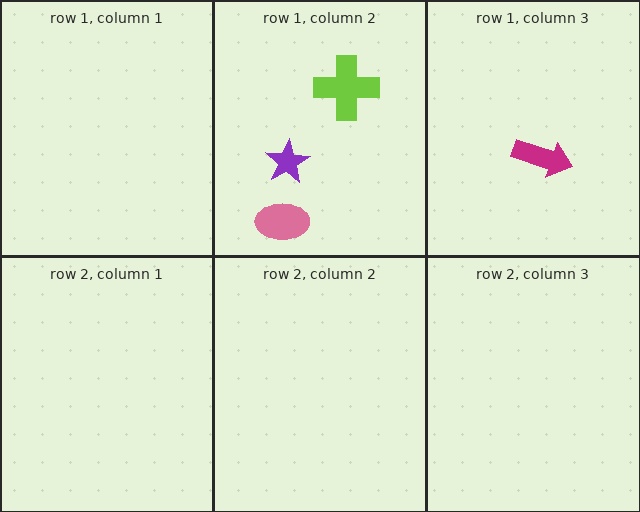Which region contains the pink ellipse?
The row 1, column 2 region.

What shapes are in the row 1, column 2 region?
The purple star, the lime cross, the pink ellipse.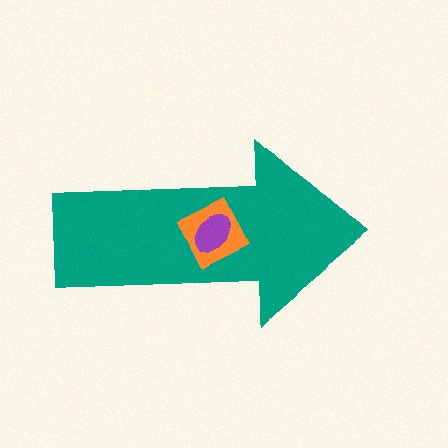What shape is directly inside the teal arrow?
The orange square.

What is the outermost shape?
The teal arrow.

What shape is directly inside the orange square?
The purple ellipse.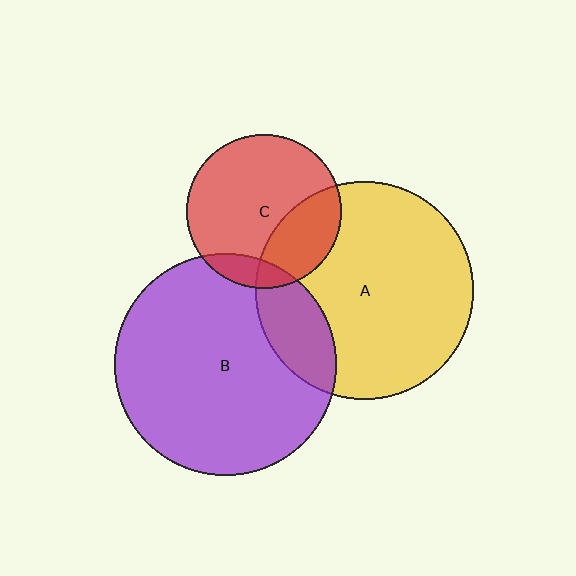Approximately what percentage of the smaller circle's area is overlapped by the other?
Approximately 20%.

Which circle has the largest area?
Circle B (purple).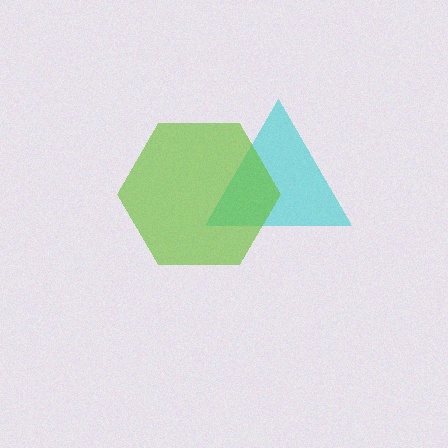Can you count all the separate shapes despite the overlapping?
Yes, there are 2 separate shapes.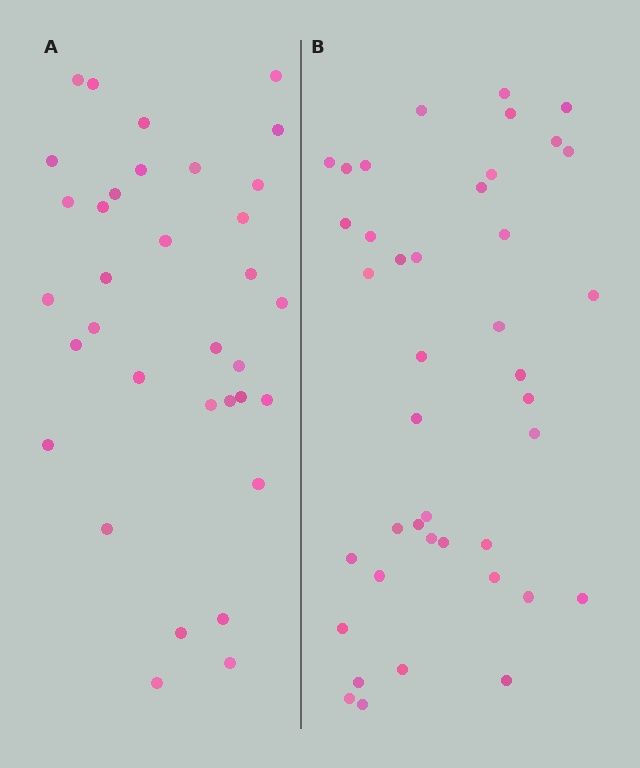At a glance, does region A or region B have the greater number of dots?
Region B (the right region) has more dots.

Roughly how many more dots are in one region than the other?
Region B has roughly 8 or so more dots than region A.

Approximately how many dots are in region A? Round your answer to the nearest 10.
About 30 dots. (The exact count is 34, which rounds to 30.)